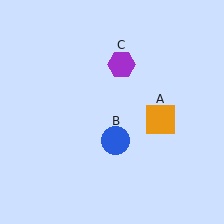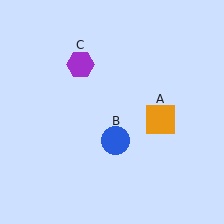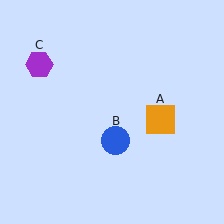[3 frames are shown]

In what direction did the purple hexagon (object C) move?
The purple hexagon (object C) moved left.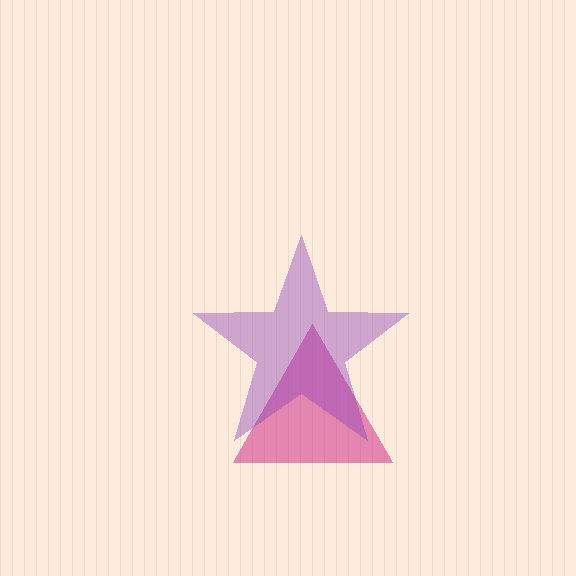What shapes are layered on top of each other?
The layered shapes are: a magenta triangle, a purple star.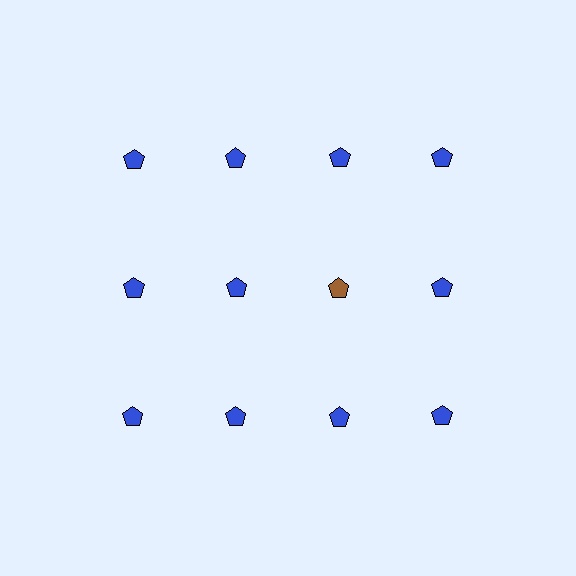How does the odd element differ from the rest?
It has a different color: brown instead of blue.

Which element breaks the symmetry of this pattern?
The brown pentagon in the second row, center column breaks the symmetry. All other shapes are blue pentagons.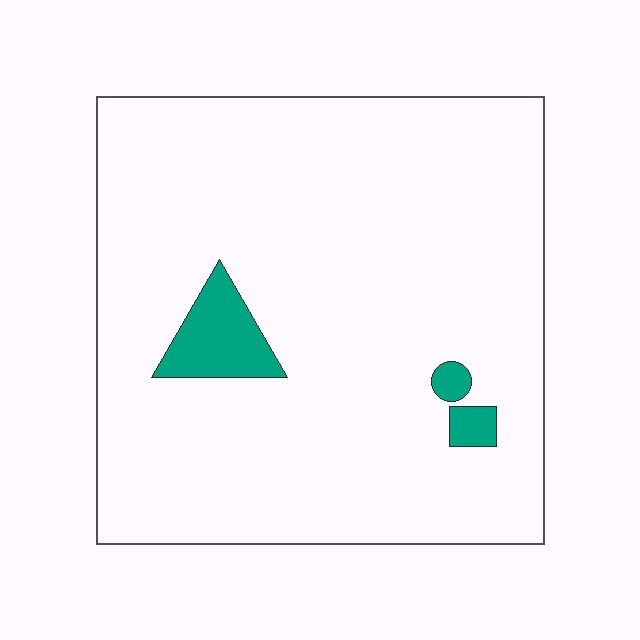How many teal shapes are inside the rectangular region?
3.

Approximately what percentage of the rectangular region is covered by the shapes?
Approximately 5%.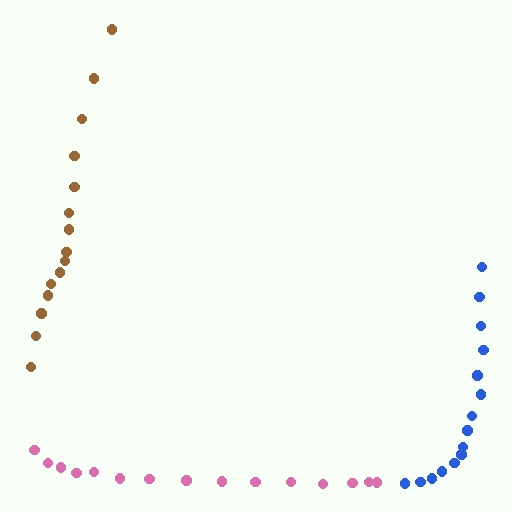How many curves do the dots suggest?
There are 3 distinct paths.